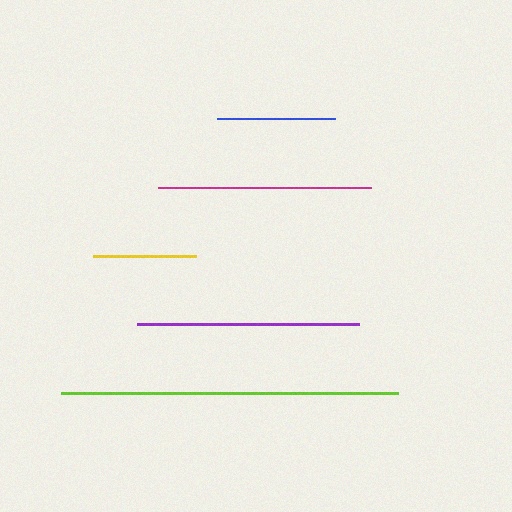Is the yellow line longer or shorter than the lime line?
The lime line is longer than the yellow line.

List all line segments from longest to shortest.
From longest to shortest: lime, purple, magenta, blue, yellow.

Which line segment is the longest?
The lime line is the longest at approximately 337 pixels.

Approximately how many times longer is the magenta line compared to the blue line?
The magenta line is approximately 1.8 times the length of the blue line.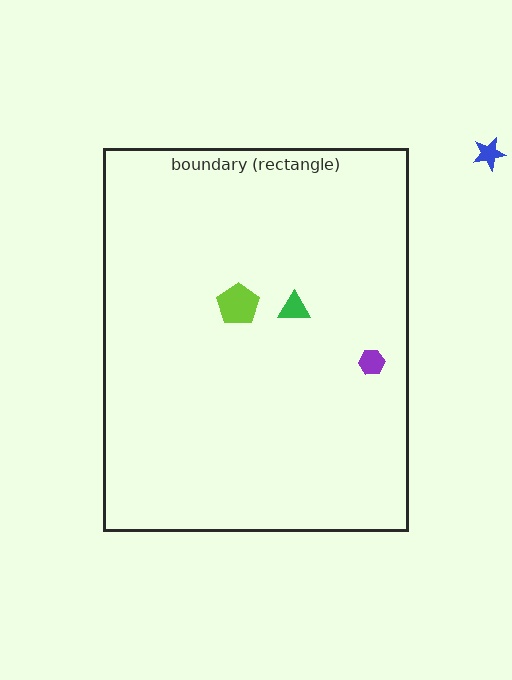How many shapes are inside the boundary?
3 inside, 1 outside.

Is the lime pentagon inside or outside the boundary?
Inside.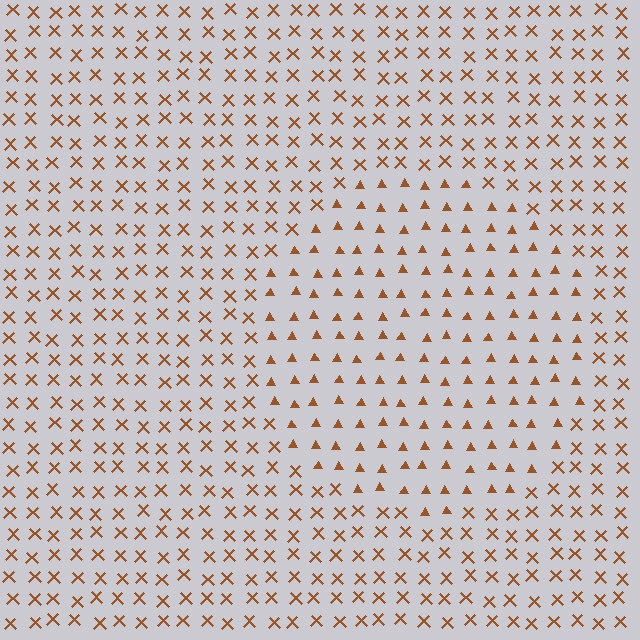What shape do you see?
I see a circle.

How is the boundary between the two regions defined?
The boundary is defined by a change in element shape: triangles inside vs. X marks outside. All elements share the same color and spacing.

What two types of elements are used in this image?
The image uses triangles inside the circle region and X marks outside it.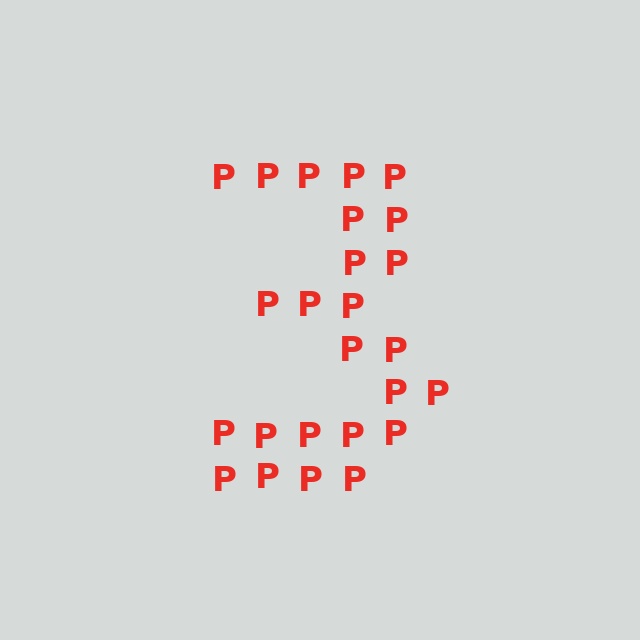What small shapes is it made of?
It is made of small letter P's.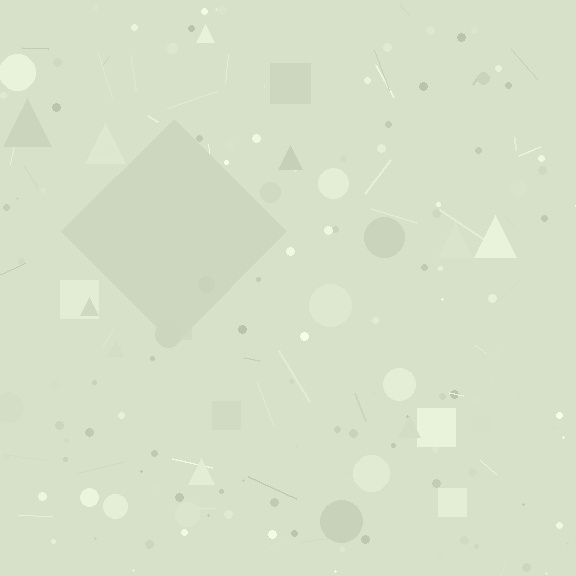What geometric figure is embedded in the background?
A diamond is embedded in the background.